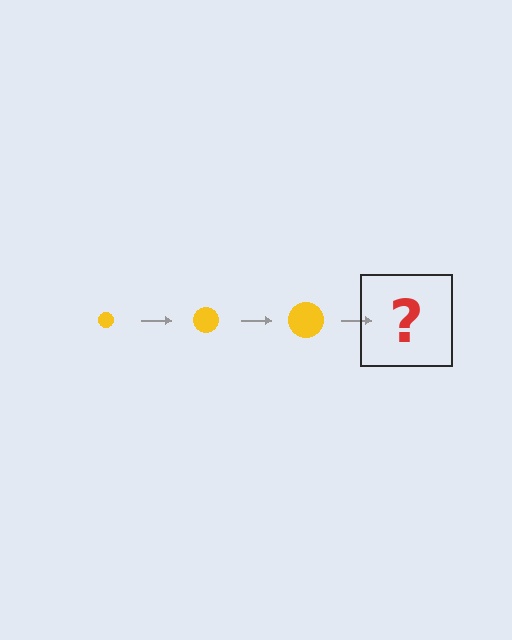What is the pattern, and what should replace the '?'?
The pattern is that the circle gets progressively larger each step. The '?' should be a yellow circle, larger than the previous one.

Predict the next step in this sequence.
The next step is a yellow circle, larger than the previous one.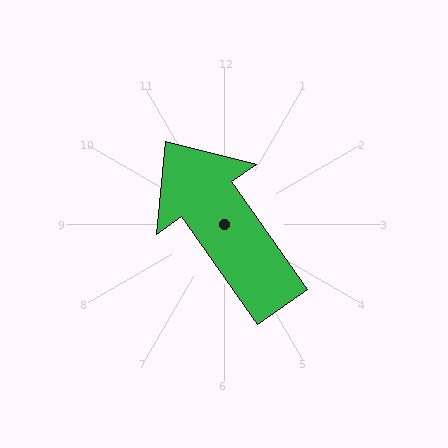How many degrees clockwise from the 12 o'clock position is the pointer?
Approximately 325 degrees.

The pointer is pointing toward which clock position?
Roughly 11 o'clock.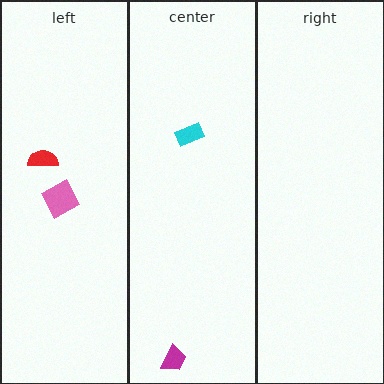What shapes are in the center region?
The cyan rectangle, the magenta trapezoid.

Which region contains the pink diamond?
The left region.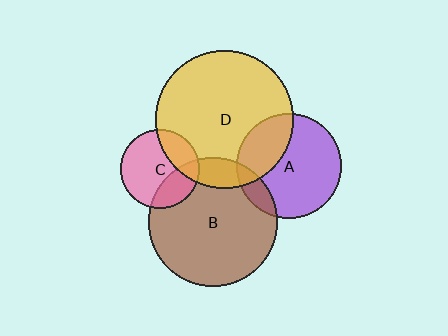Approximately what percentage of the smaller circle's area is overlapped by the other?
Approximately 15%.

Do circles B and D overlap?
Yes.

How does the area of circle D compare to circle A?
Approximately 1.7 times.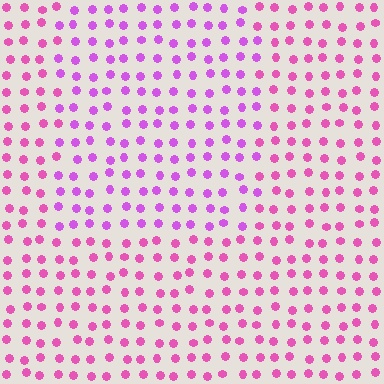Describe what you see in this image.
The image is filled with small pink elements in a uniform arrangement. A rectangle-shaped region is visible where the elements are tinted to a slightly different hue, forming a subtle color boundary.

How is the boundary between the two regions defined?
The boundary is defined purely by a slight shift in hue (about 28 degrees). Spacing, size, and orientation are identical on both sides.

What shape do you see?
I see a rectangle.